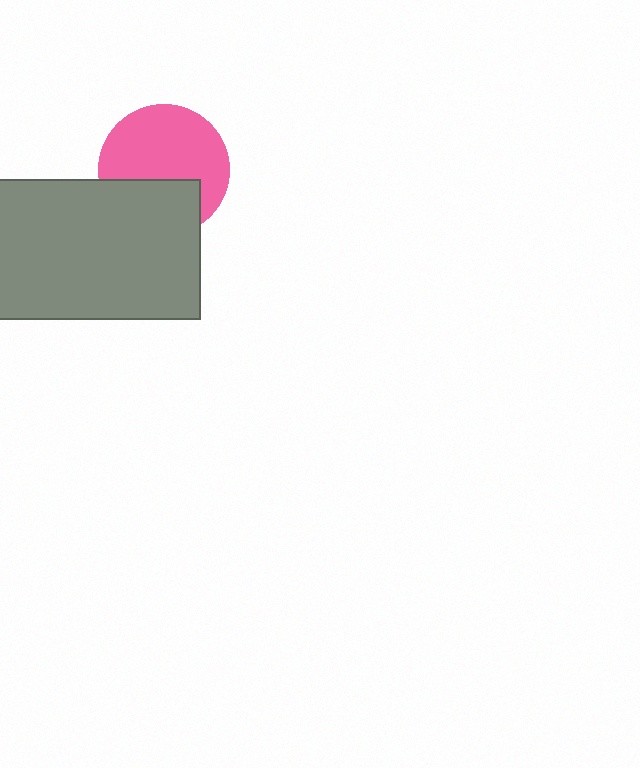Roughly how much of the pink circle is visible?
Most of it is visible (roughly 65%).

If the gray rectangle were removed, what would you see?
You would see the complete pink circle.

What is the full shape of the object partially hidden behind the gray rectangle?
The partially hidden object is a pink circle.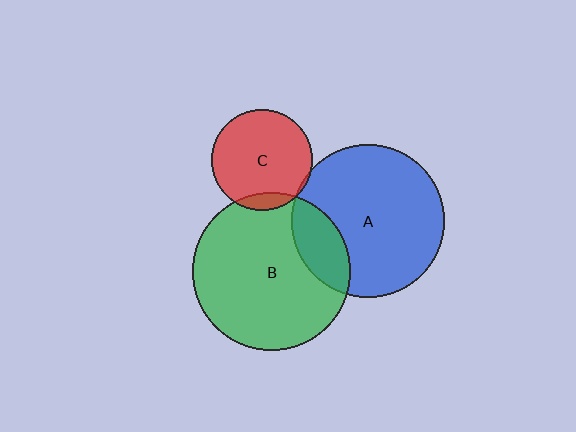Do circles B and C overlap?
Yes.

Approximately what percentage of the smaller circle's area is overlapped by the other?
Approximately 10%.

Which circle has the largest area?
Circle B (green).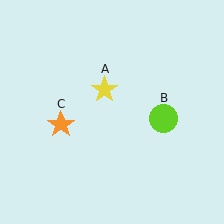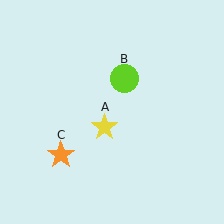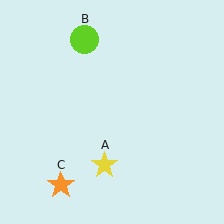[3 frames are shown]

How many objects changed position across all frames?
3 objects changed position: yellow star (object A), lime circle (object B), orange star (object C).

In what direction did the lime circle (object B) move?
The lime circle (object B) moved up and to the left.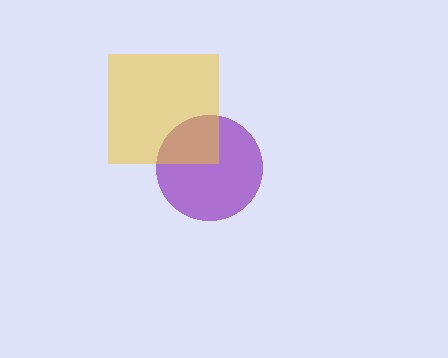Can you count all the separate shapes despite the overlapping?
Yes, there are 2 separate shapes.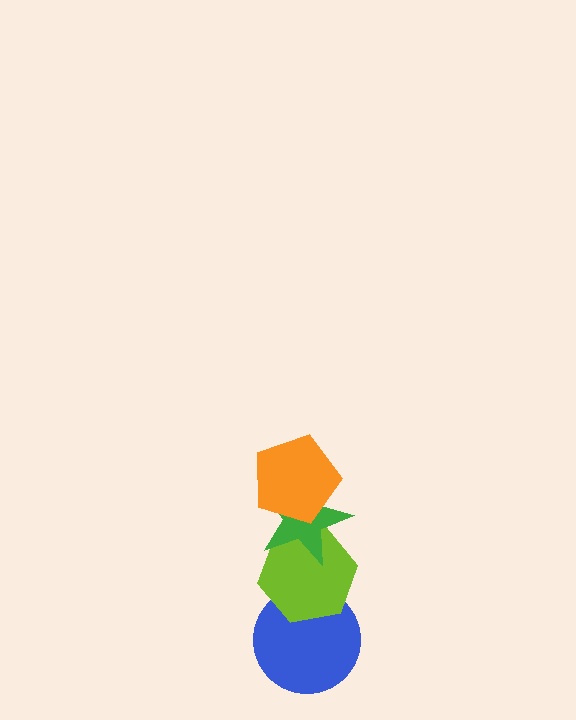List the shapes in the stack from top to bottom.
From top to bottom: the orange pentagon, the green star, the lime hexagon, the blue circle.